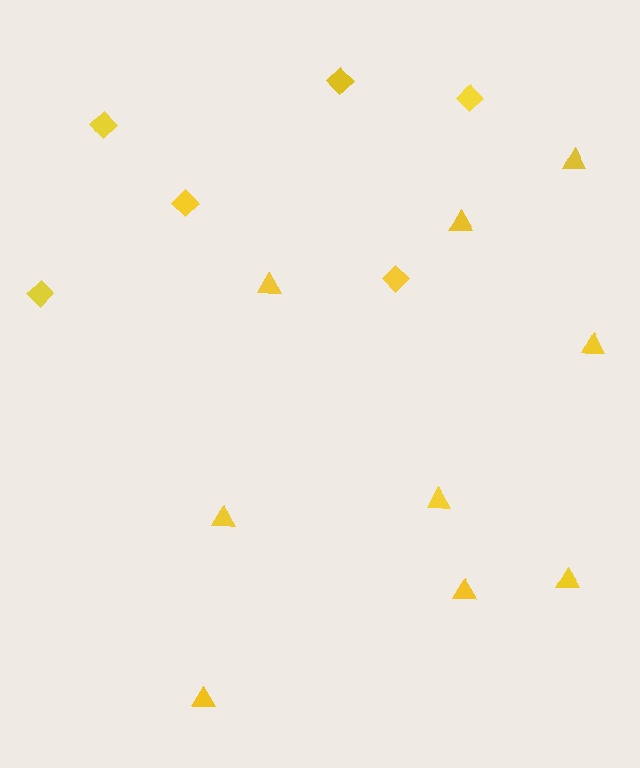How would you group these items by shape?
There are 2 groups: one group of triangles (9) and one group of diamonds (6).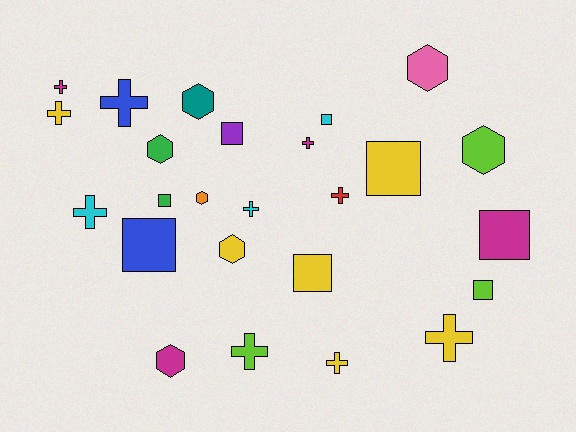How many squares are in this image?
There are 8 squares.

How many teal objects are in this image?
There is 1 teal object.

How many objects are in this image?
There are 25 objects.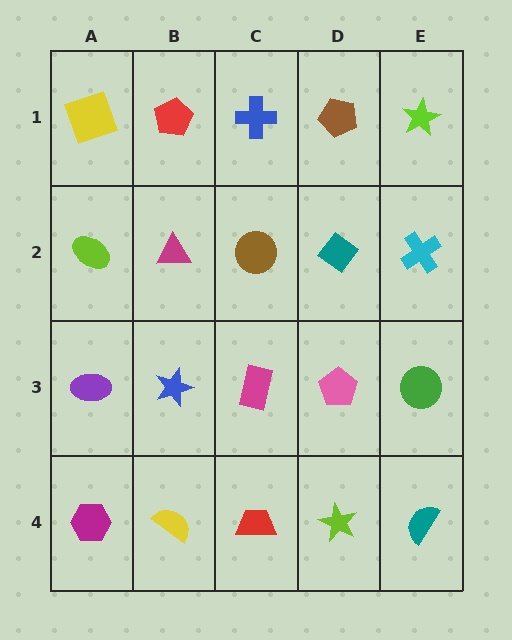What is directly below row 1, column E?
A cyan cross.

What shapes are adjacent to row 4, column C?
A magenta rectangle (row 3, column C), a yellow semicircle (row 4, column B), a lime star (row 4, column D).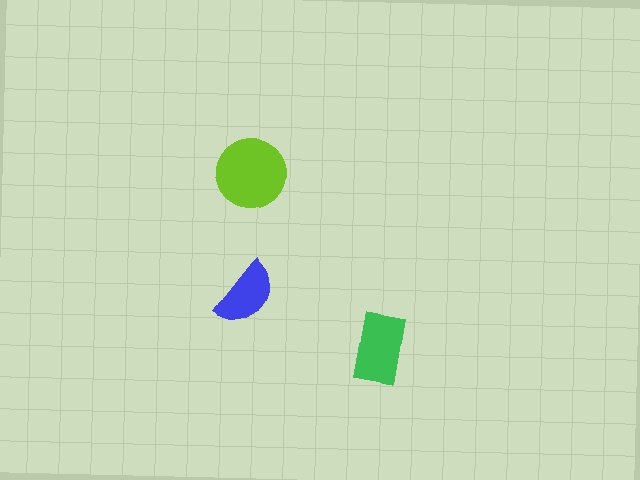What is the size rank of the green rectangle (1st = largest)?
2nd.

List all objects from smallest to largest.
The blue semicircle, the green rectangle, the lime circle.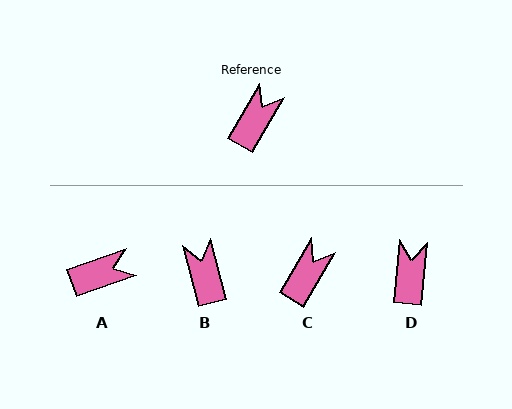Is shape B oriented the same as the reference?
No, it is off by about 45 degrees.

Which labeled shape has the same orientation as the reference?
C.